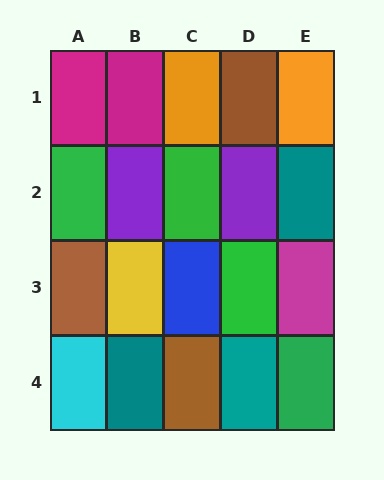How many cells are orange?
2 cells are orange.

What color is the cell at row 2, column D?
Purple.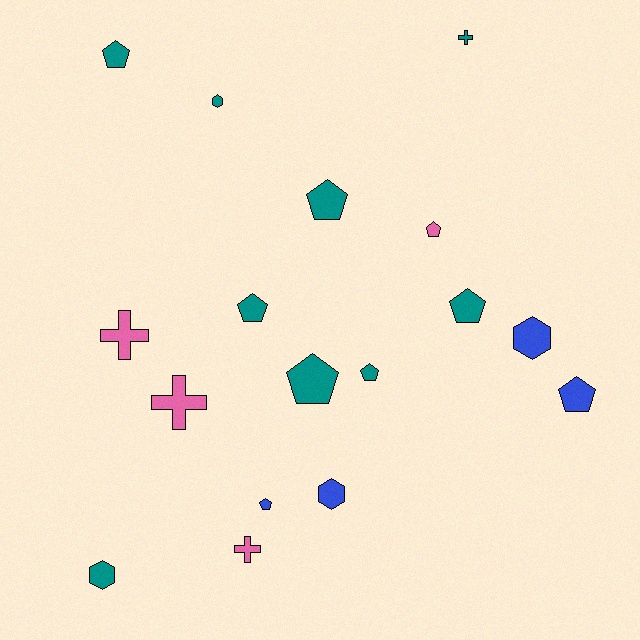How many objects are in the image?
There are 17 objects.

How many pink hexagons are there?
There are no pink hexagons.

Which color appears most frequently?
Teal, with 9 objects.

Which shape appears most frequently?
Pentagon, with 9 objects.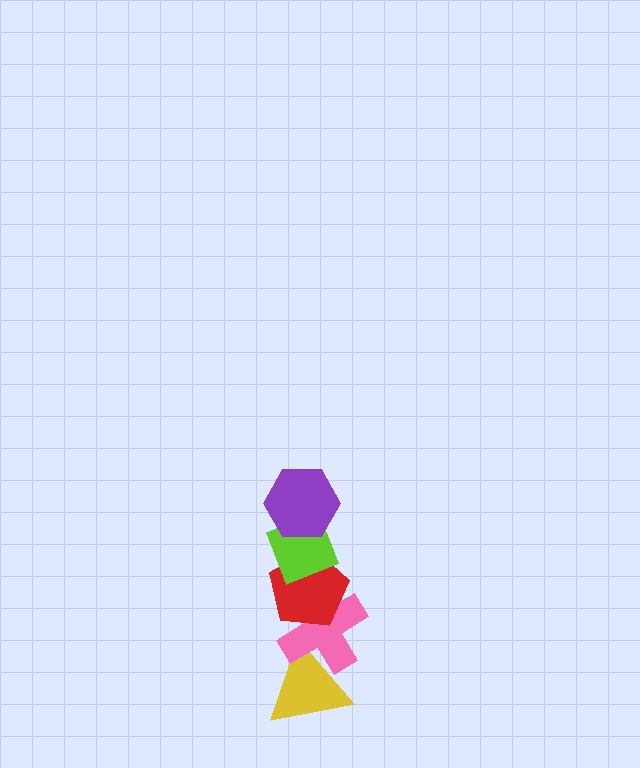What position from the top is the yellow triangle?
The yellow triangle is 5th from the top.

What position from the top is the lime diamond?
The lime diamond is 2nd from the top.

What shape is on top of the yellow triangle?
The pink cross is on top of the yellow triangle.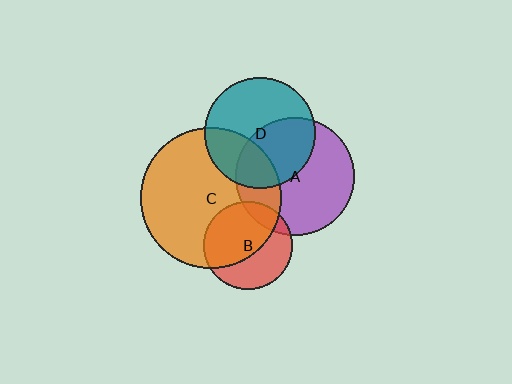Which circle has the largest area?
Circle C (orange).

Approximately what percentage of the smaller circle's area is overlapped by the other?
Approximately 30%.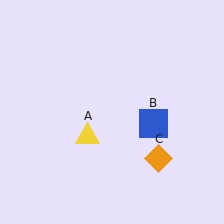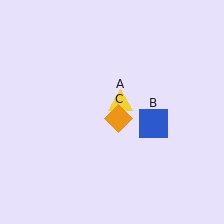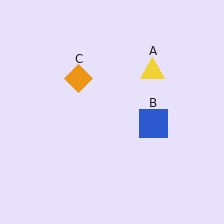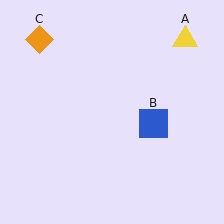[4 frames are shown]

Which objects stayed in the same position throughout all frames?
Blue square (object B) remained stationary.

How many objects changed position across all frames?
2 objects changed position: yellow triangle (object A), orange diamond (object C).